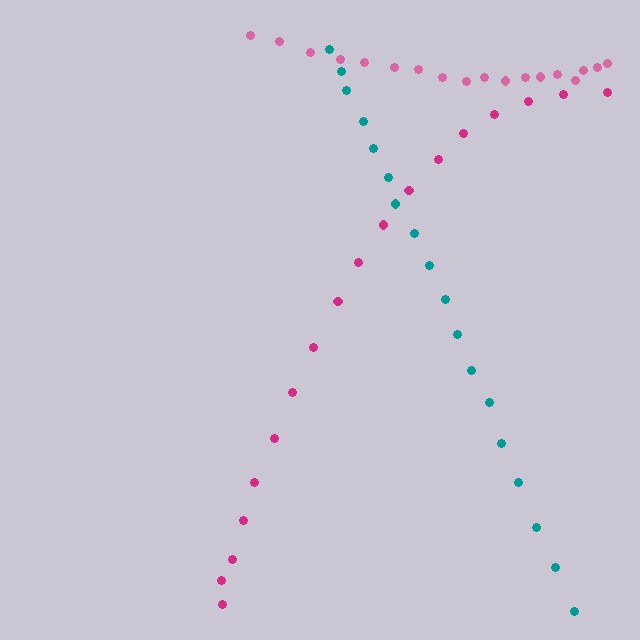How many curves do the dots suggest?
There are 3 distinct paths.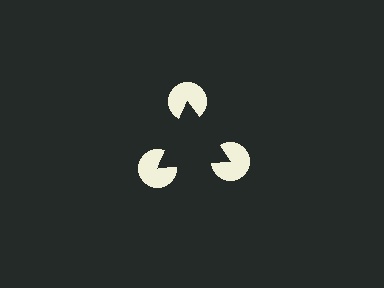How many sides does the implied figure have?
3 sides.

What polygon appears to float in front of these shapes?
An illusory triangle — its edges are inferred from the aligned wedge cuts in the pac-man discs, not physically drawn.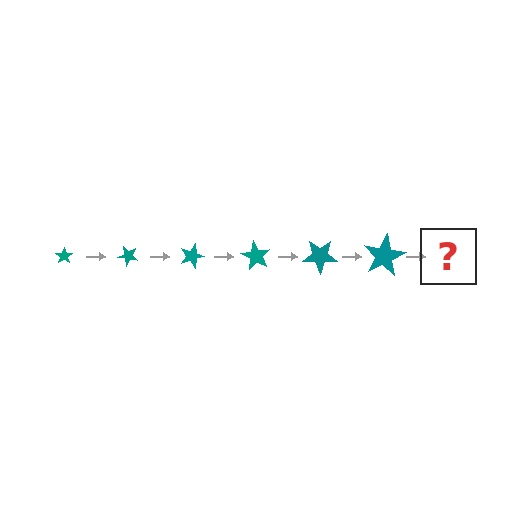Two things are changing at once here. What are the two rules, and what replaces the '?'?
The two rules are that the star grows larger each step and it rotates 45 degrees each step. The '?' should be a star, larger than the previous one and rotated 270 degrees from the start.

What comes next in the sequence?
The next element should be a star, larger than the previous one and rotated 270 degrees from the start.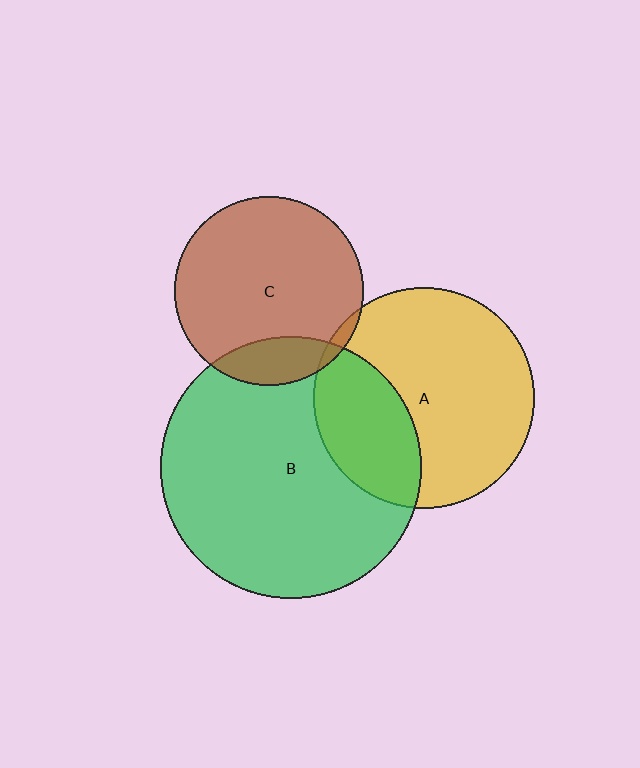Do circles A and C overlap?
Yes.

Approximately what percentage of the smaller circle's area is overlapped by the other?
Approximately 5%.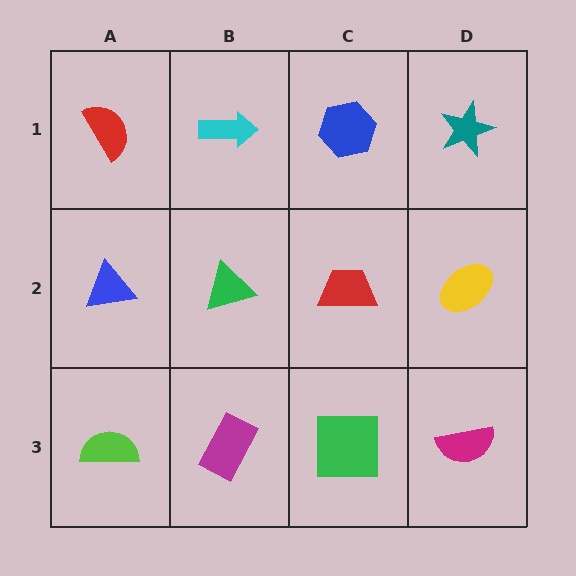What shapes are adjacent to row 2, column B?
A cyan arrow (row 1, column B), a magenta rectangle (row 3, column B), a blue triangle (row 2, column A), a red trapezoid (row 2, column C).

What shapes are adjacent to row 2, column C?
A blue hexagon (row 1, column C), a green square (row 3, column C), a green triangle (row 2, column B), a yellow ellipse (row 2, column D).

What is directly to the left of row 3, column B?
A lime semicircle.